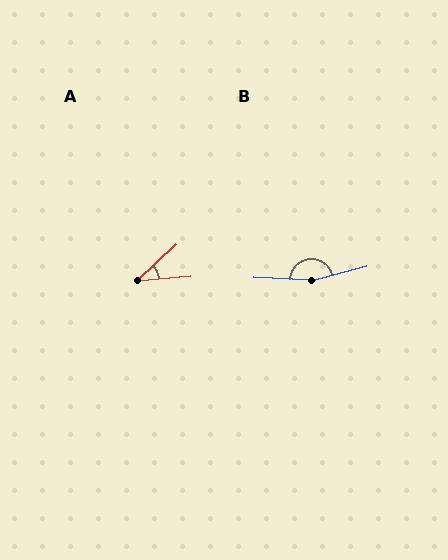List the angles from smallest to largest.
A (39°), B (163°).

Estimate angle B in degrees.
Approximately 163 degrees.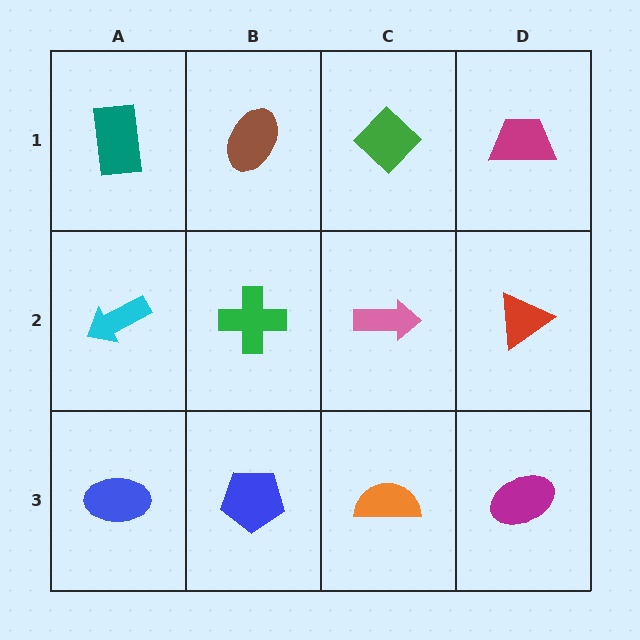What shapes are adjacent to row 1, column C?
A pink arrow (row 2, column C), a brown ellipse (row 1, column B), a magenta trapezoid (row 1, column D).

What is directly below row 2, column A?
A blue ellipse.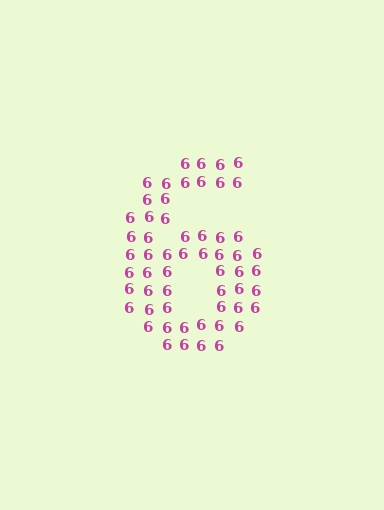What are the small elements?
The small elements are digit 6's.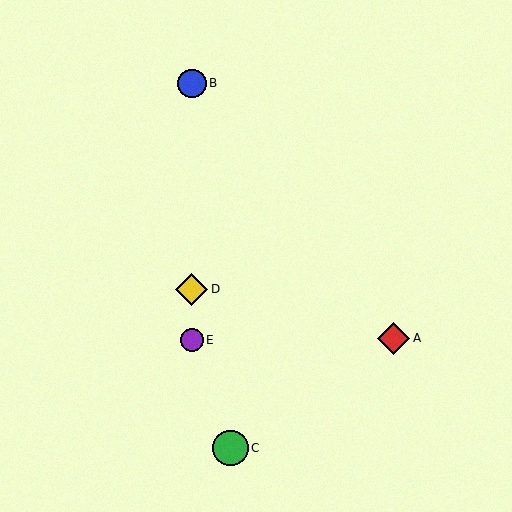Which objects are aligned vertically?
Objects B, D, E are aligned vertically.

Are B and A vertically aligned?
No, B is at x≈192 and A is at x≈394.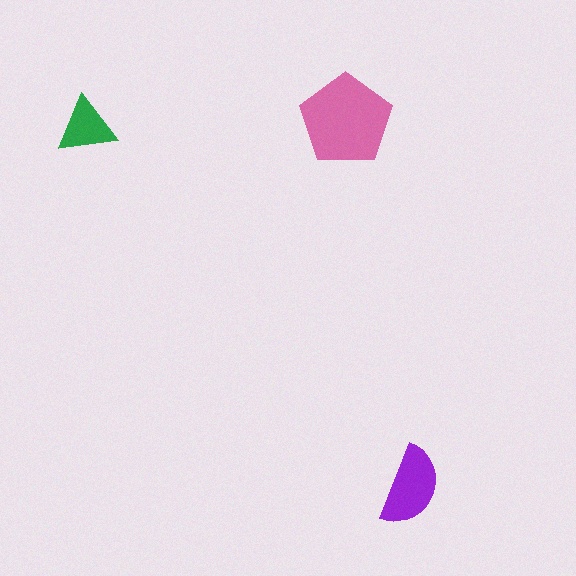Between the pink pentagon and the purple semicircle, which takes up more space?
The pink pentagon.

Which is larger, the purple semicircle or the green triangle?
The purple semicircle.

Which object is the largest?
The pink pentagon.